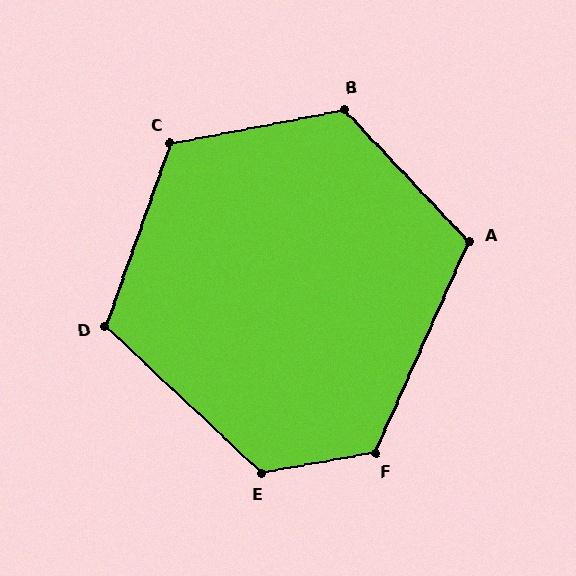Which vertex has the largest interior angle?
E, at approximately 127 degrees.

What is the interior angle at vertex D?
Approximately 114 degrees (obtuse).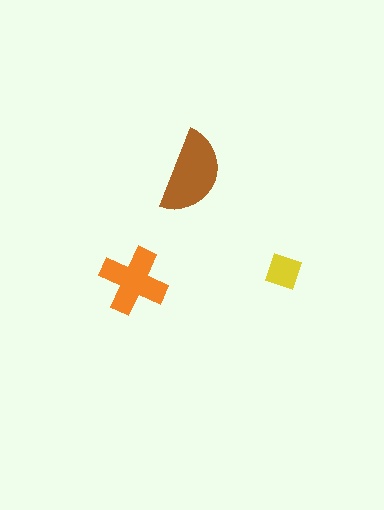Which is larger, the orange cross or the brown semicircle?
The brown semicircle.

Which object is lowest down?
The orange cross is bottommost.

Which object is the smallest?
The yellow diamond.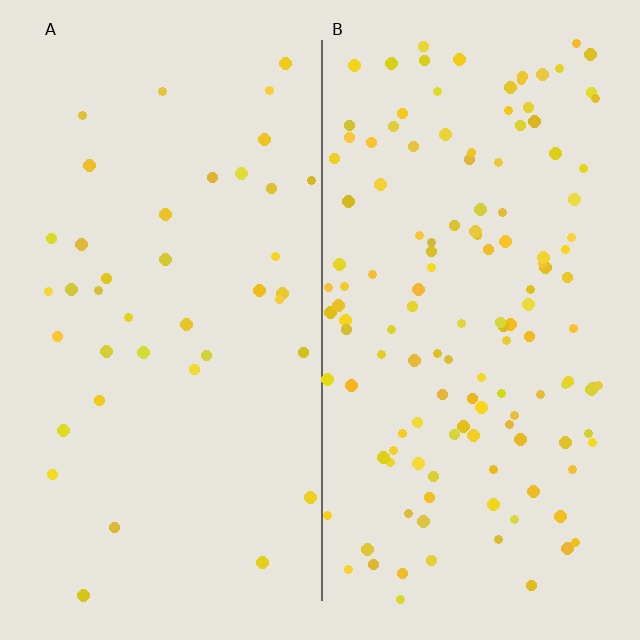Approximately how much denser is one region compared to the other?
Approximately 3.4× — region B over region A.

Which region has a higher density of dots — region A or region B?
B (the right).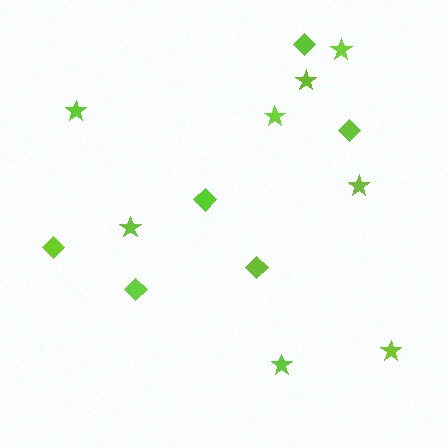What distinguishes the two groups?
There are 2 groups: one group of stars (8) and one group of diamonds (6).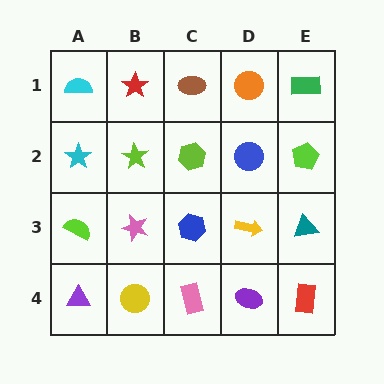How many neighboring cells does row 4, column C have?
3.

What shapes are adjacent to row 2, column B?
A red star (row 1, column B), a pink star (row 3, column B), a cyan star (row 2, column A), a lime hexagon (row 2, column C).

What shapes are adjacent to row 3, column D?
A blue circle (row 2, column D), a purple ellipse (row 4, column D), a blue hexagon (row 3, column C), a teal triangle (row 3, column E).